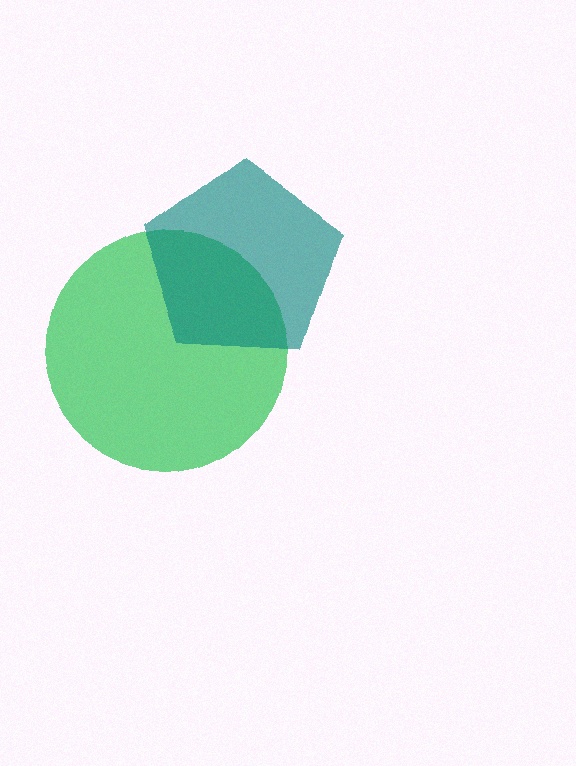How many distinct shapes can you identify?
There are 2 distinct shapes: a green circle, a teal pentagon.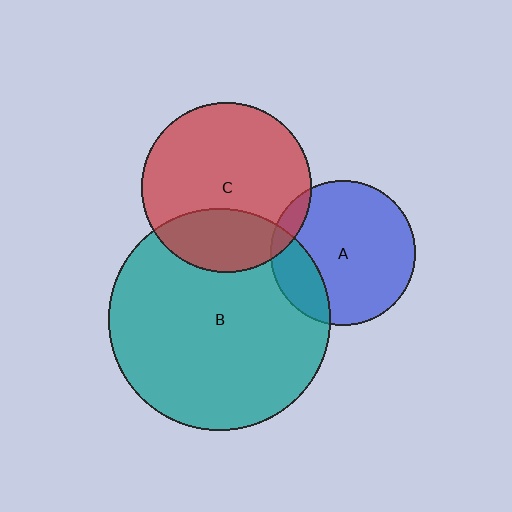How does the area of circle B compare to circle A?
Approximately 2.4 times.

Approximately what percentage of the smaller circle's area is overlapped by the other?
Approximately 10%.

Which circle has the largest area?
Circle B (teal).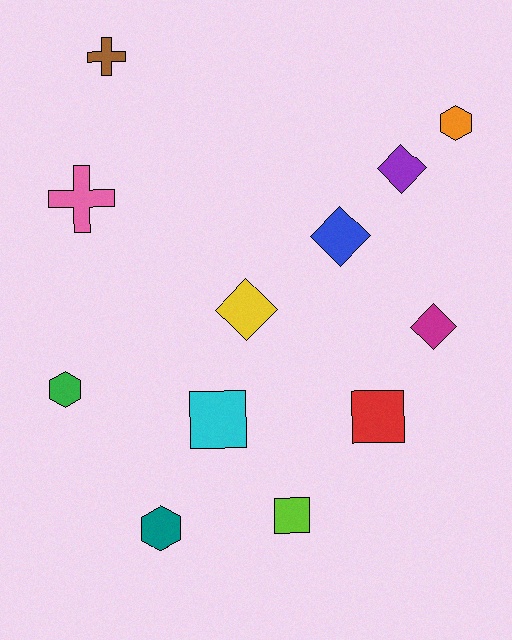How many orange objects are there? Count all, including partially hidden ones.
There is 1 orange object.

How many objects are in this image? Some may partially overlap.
There are 12 objects.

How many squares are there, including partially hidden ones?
There are 3 squares.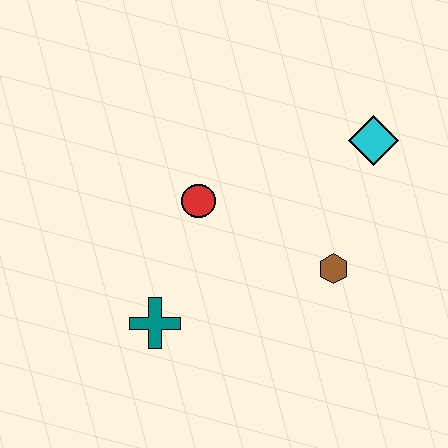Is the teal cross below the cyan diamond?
Yes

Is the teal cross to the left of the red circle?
Yes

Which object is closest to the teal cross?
The red circle is closest to the teal cross.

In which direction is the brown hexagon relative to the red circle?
The brown hexagon is to the right of the red circle.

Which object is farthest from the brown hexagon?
The teal cross is farthest from the brown hexagon.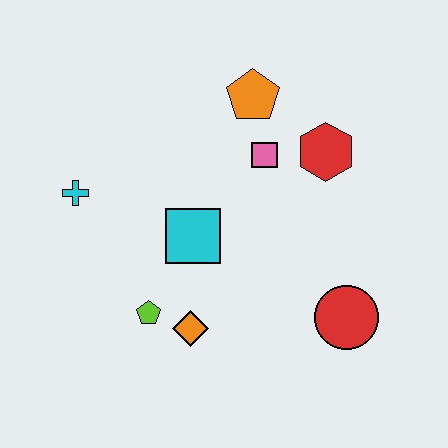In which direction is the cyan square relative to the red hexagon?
The cyan square is to the left of the red hexagon.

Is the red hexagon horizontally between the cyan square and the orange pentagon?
No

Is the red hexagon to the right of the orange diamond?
Yes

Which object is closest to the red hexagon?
The pink square is closest to the red hexagon.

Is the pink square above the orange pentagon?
No